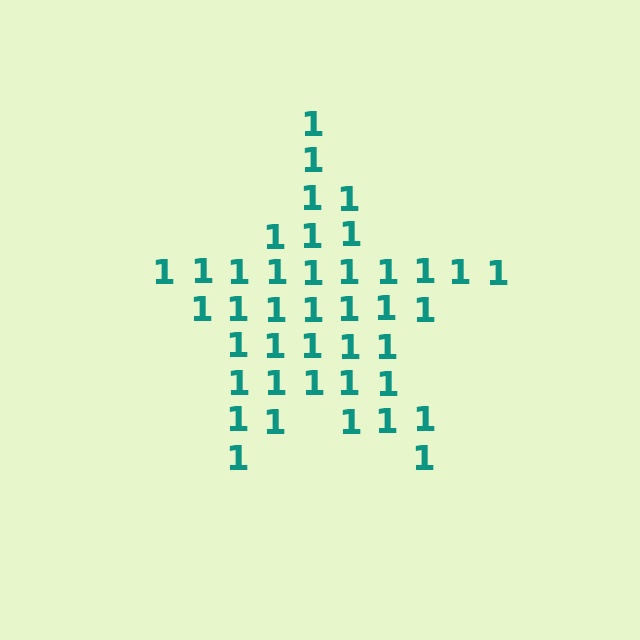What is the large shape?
The large shape is a star.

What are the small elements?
The small elements are digit 1's.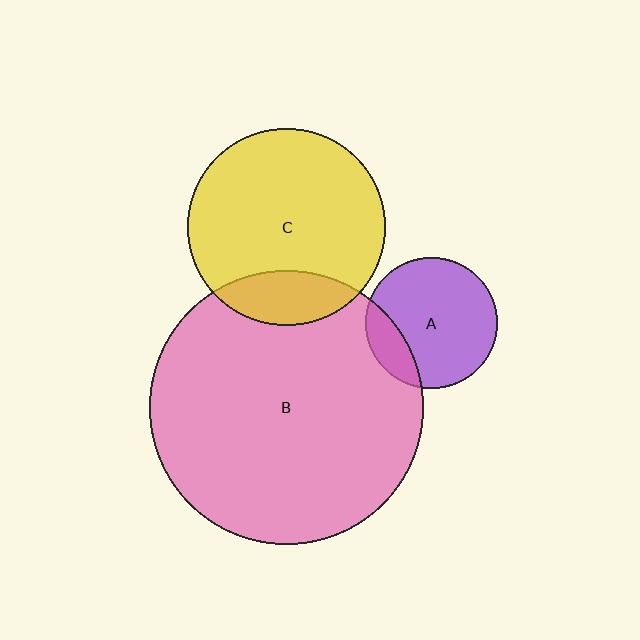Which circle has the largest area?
Circle B (pink).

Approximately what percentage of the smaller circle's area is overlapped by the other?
Approximately 20%.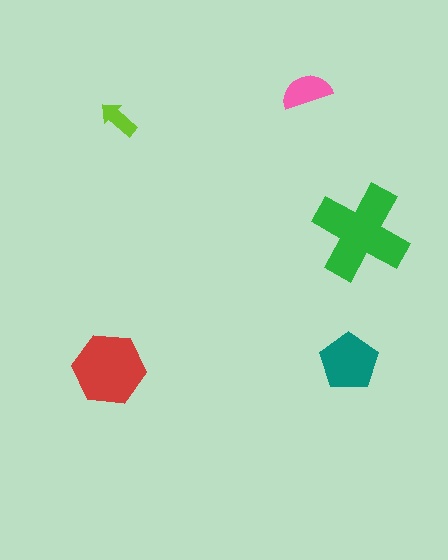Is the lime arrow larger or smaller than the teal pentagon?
Smaller.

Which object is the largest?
The green cross.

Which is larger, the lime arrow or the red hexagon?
The red hexagon.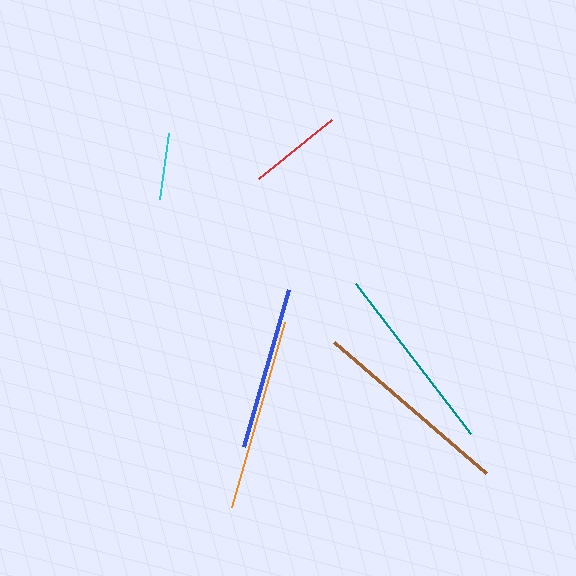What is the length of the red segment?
The red segment is approximately 94 pixels long.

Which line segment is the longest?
The brown line is the longest at approximately 200 pixels.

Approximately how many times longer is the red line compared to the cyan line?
The red line is approximately 1.4 times the length of the cyan line.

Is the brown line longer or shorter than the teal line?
The brown line is longer than the teal line.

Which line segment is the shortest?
The cyan line is the shortest at approximately 67 pixels.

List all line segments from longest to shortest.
From longest to shortest: brown, orange, teal, blue, red, cyan.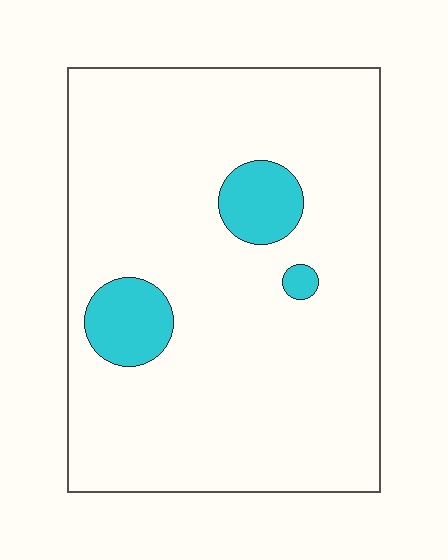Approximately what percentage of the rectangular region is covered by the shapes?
Approximately 10%.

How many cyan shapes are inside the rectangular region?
3.